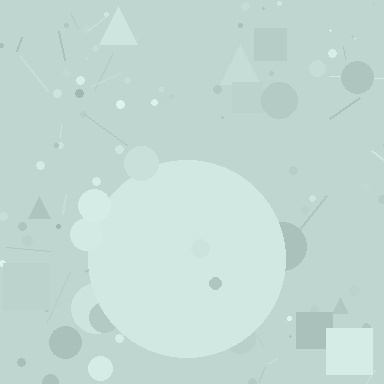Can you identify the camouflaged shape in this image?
The camouflaged shape is a circle.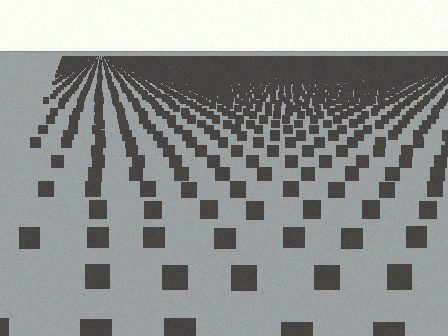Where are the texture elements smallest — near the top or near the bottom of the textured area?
Near the top.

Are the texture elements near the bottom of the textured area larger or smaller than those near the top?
Larger. Near the bottom, elements are closer to the viewer and appear at a bigger on-screen size.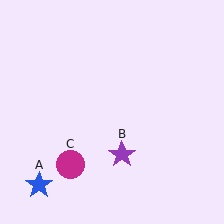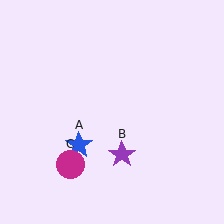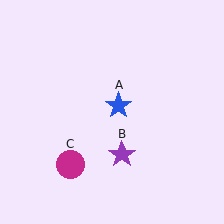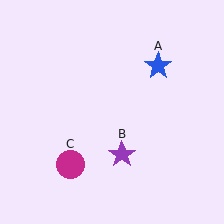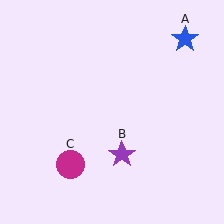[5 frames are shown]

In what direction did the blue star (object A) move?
The blue star (object A) moved up and to the right.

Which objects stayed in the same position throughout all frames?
Purple star (object B) and magenta circle (object C) remained stationary.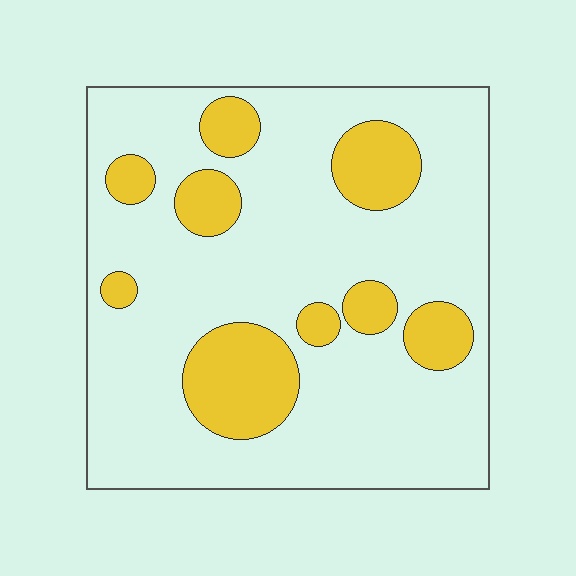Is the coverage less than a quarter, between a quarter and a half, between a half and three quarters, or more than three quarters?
Less than a quarter.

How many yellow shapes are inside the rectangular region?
9.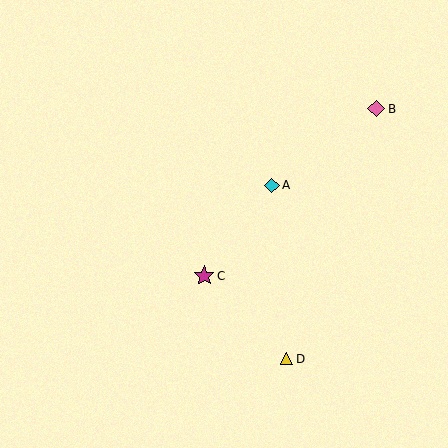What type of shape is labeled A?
Shape A is a cyan diamond.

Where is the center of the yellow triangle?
The center of the yellow triangle is at (286, 359).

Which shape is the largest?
The magenta star (labeled C) is the largest.